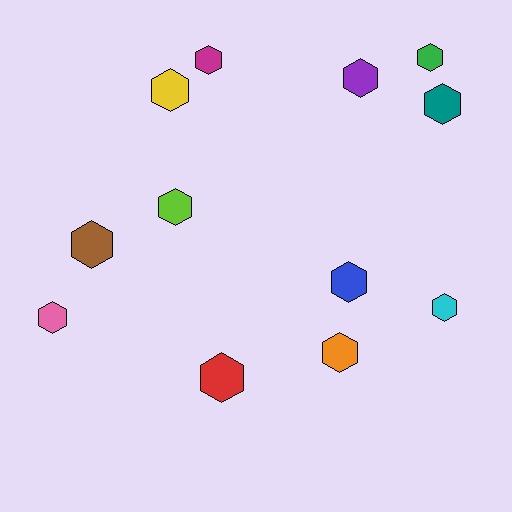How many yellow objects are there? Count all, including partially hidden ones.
There is 1 yellow object.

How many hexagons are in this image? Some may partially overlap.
There are 12 hexagons.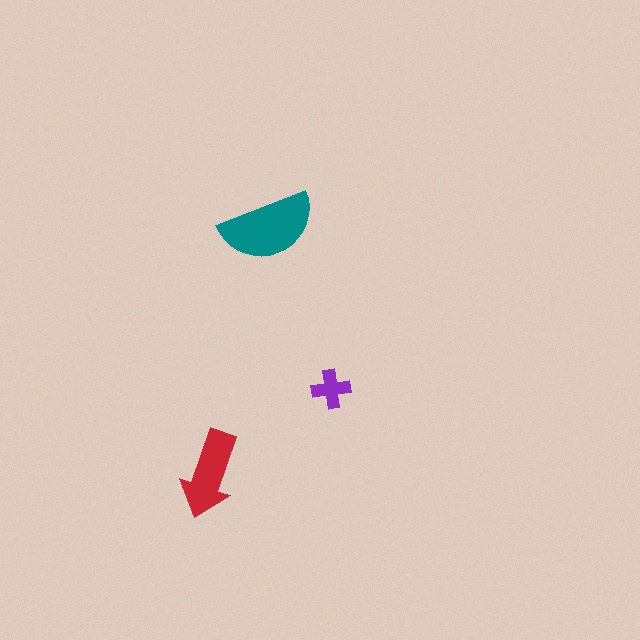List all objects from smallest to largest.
The purple cross, the red arrow, the teal semicircle.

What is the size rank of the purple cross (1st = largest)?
3rd.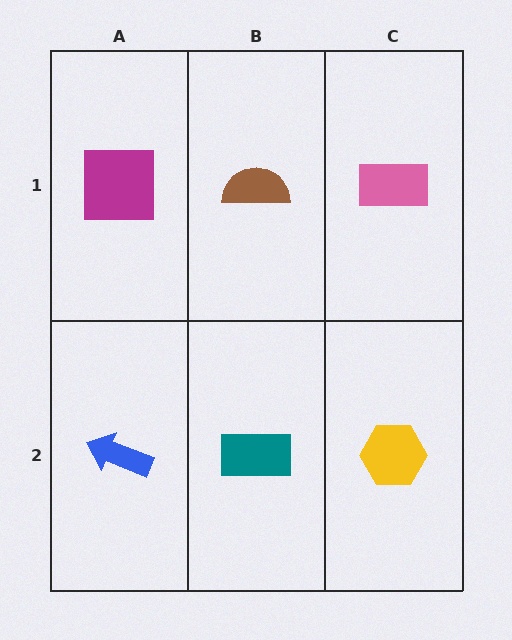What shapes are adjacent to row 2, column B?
A brown semicircle (row 1, column B), a blue arrow (row 2, column A), a yellow hexagon (row 2, column C).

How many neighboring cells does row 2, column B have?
3.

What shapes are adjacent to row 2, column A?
A magenta square (row 1, column A), a teal rectangle (row 2, column B).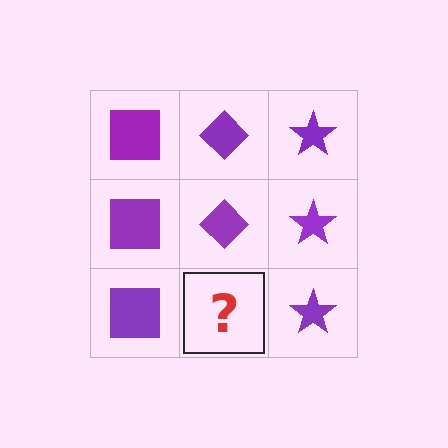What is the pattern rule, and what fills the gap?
The rule is that each column has a consistent shape. The gap should be filled with a purple diamond.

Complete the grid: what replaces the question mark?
The question mark should be replaced with a purple diamond.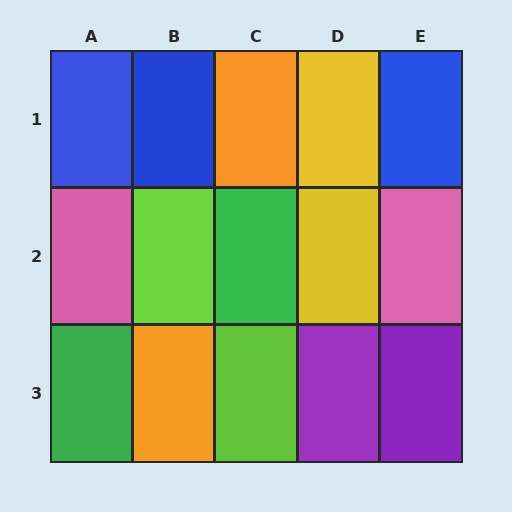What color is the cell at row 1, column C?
Orange.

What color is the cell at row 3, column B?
Orange.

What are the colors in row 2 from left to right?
Pink, lime, green, yellow, pink.